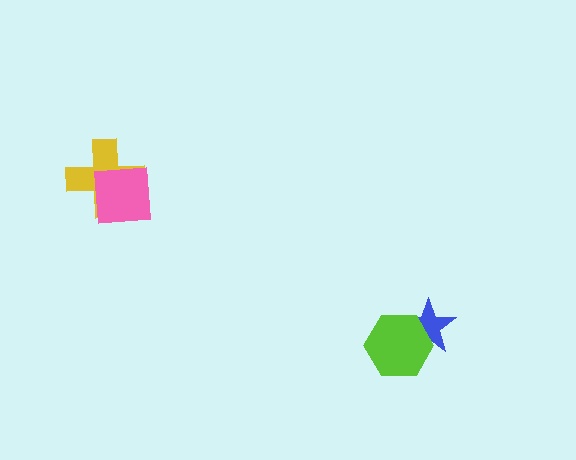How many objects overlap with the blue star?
1 object overlaps with the blue star.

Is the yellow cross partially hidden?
Yes, it is partially covered by another shape.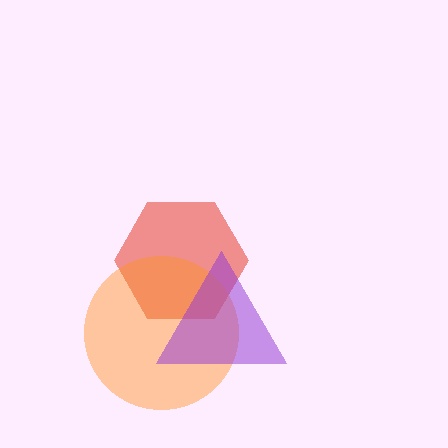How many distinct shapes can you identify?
There are 3 distinct shapes: a red hexagon, an orange circle, a purple triangle.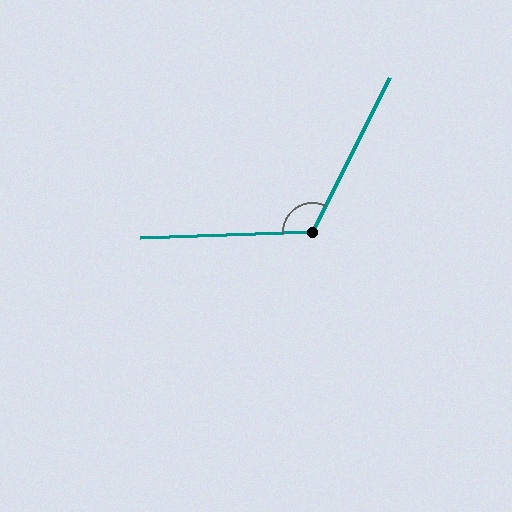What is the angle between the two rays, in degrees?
Approximately 119 degrees.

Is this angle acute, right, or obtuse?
It is obtuse.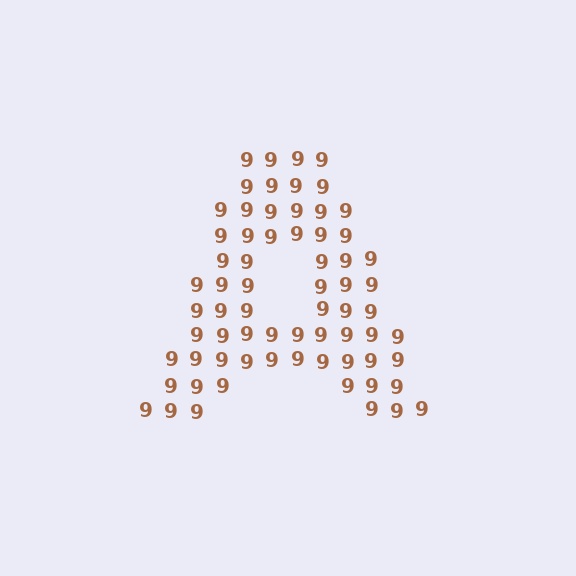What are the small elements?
The small elements are digit 9's.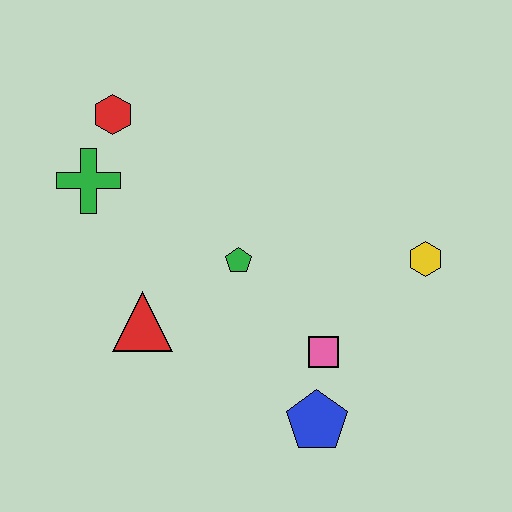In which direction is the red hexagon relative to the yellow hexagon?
The red hexagon is to the left of the yellow hexagon.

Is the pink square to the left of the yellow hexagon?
Yes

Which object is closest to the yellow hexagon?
The pink square is closest to the yellow hexagon.